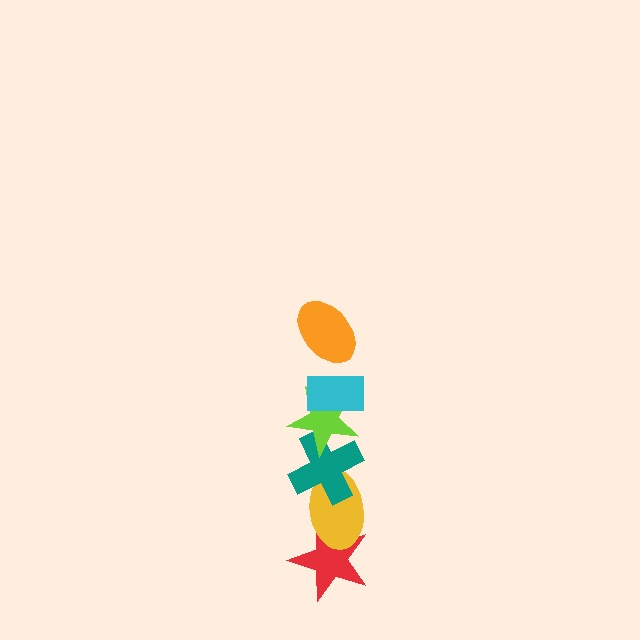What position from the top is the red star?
The red star is 6th from the top.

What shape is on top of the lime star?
The cyan rectangle is on top of the lime star.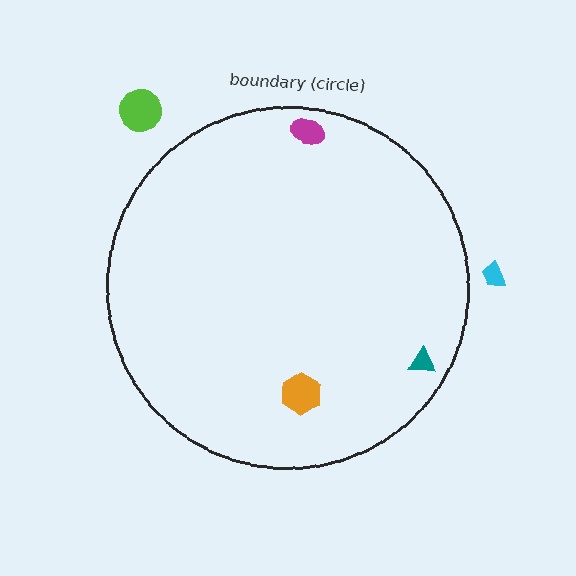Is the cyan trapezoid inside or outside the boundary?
Outside.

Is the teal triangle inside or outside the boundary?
Inside.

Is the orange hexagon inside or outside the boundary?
Inside.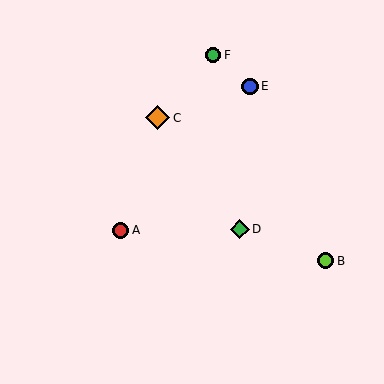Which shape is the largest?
The orange diamond (labeled C) is the largest.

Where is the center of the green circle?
The center of the green circle is at (213, 55).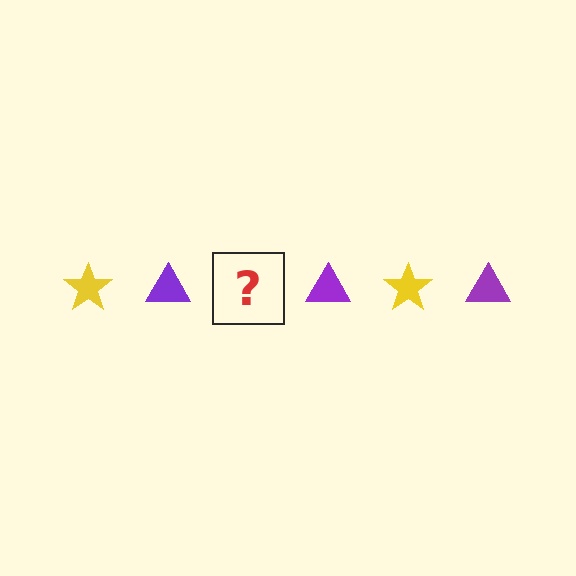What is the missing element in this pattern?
The missing element is a yellow star.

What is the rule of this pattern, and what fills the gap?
The rule is that the pattern alternates between yellow star and purple triangle. The gap should be filled with a yellow star.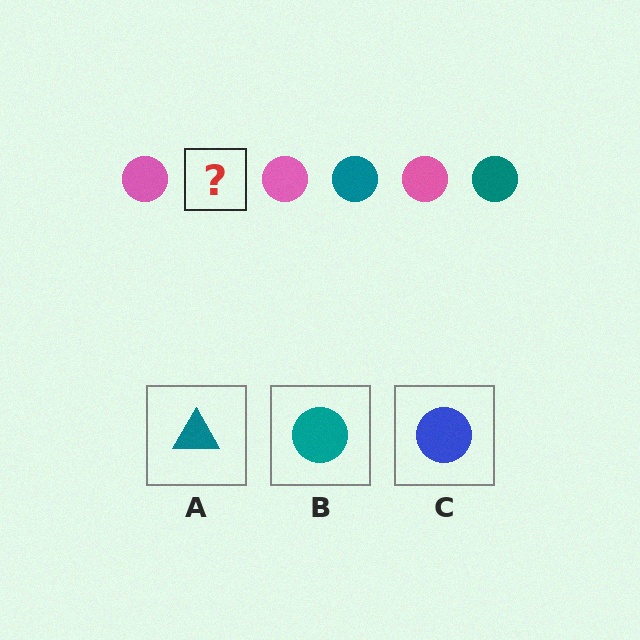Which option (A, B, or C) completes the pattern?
B.